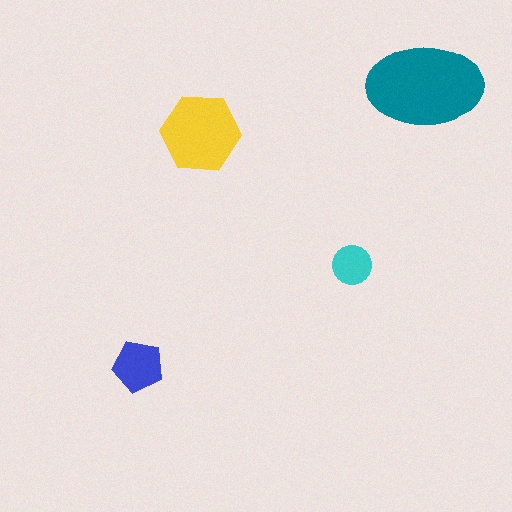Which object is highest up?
The teal ellipse is topmost.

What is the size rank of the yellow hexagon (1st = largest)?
2nd.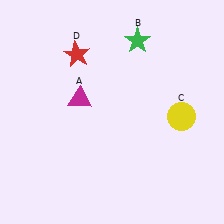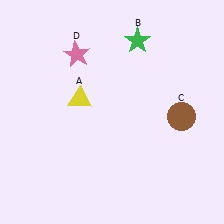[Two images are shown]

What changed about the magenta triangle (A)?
In Image 1, A is magenta. In Image 2, it changed to yellow.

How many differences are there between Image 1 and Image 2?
There are 3 differences between the two images.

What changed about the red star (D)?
In Image 1, D is red. In Image 2, it changed to pink.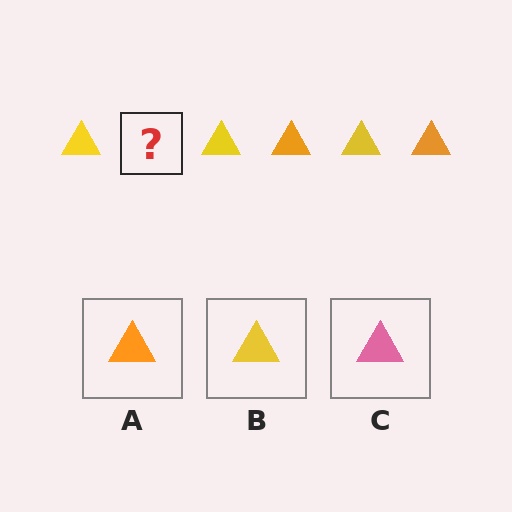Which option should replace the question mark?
Option A.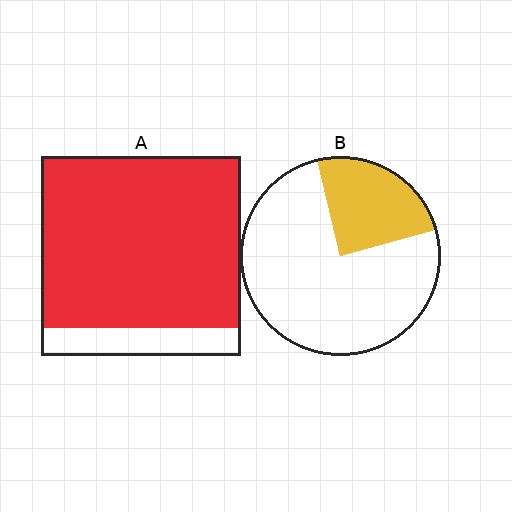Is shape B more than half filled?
No.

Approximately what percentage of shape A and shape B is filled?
A is approximately 85% and B is approximately 25%.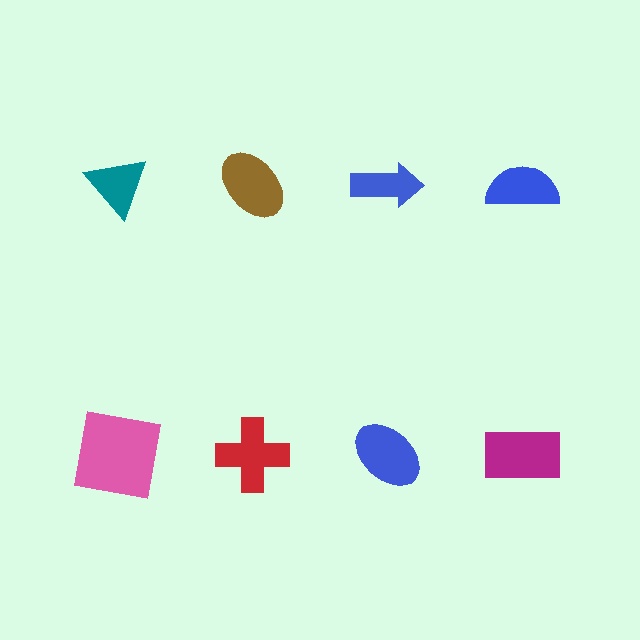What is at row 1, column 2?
A brown ellipse.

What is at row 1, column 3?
A blue arrow.